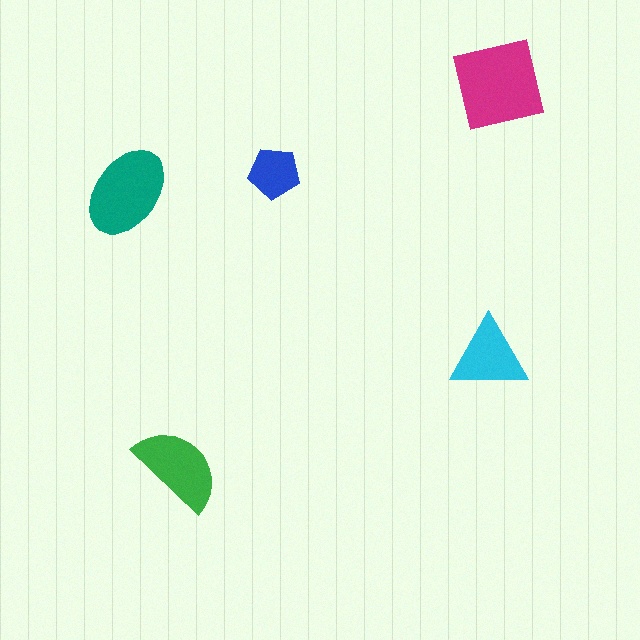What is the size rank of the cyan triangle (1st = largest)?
4th.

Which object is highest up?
The magenta square is topmost.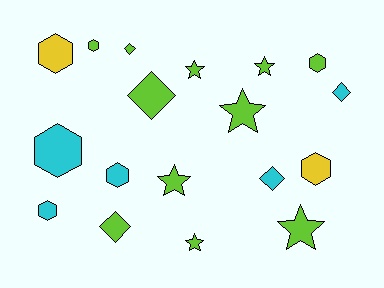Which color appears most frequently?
Lime, with 11 objects.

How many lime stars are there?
There are 6 lime stars.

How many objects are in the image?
There are 18 objects.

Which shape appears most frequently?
Hexagon, with 7 objects.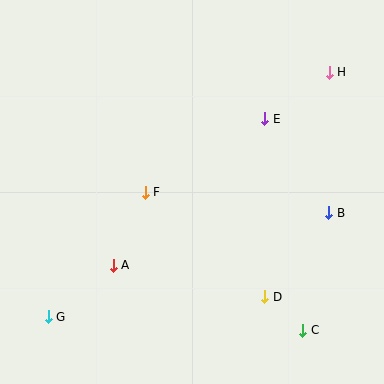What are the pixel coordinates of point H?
Point H is at (329, 72).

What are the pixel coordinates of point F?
Point F is at (145, 192).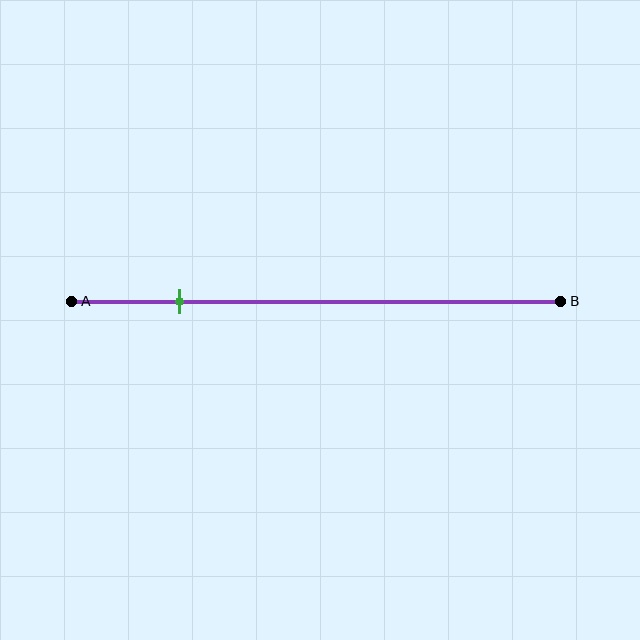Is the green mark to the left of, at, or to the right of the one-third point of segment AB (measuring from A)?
The green mark is to the left of the one-third point of segment AB.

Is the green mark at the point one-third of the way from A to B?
No, the mark is at about 20% from A, not at the 33% one-third point.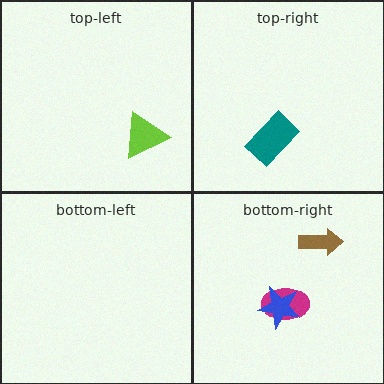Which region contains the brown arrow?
The bottom-right region.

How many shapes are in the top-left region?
1.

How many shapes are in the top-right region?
1.